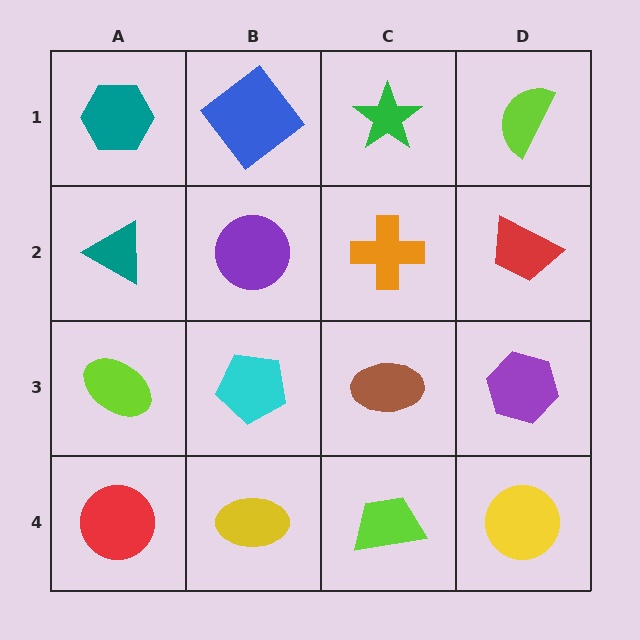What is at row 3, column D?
A purple hexagon.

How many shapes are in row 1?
4 shapes.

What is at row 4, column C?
A lime trapezoid.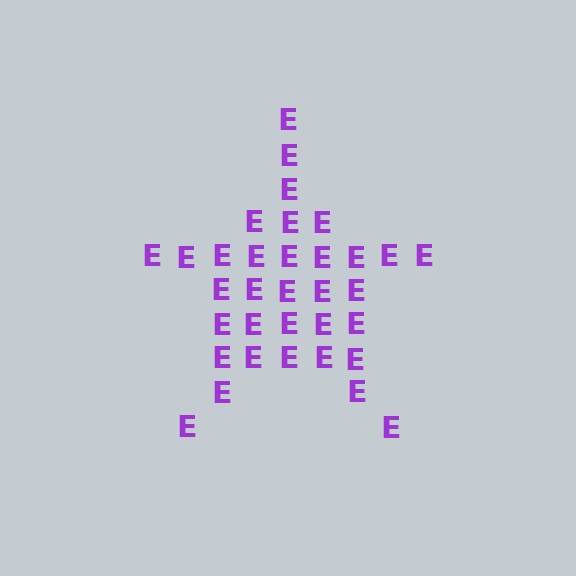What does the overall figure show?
The overall figure shows a star.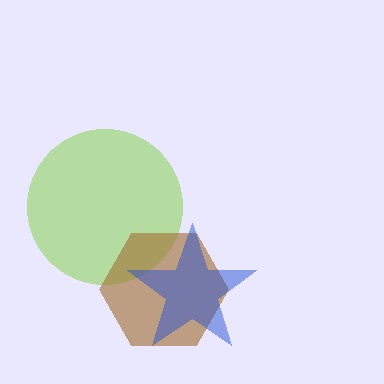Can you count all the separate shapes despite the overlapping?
Yes, there are 3 separate shapes.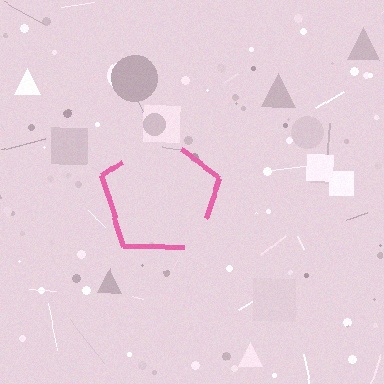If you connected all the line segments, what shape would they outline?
They would outline a pentagon.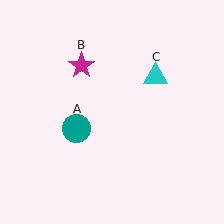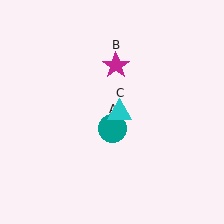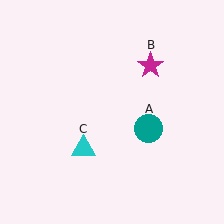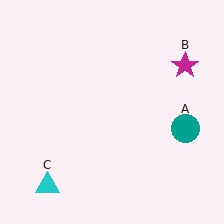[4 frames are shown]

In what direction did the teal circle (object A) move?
The teal circle (object A) moved right.